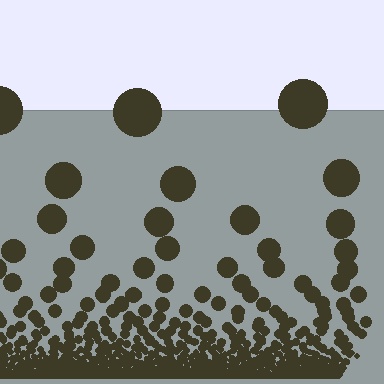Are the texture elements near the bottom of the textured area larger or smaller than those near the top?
Smaller. The gradient is inverted — elements near the bottom are smaller and denser.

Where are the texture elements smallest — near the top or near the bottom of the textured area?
Near the bottom.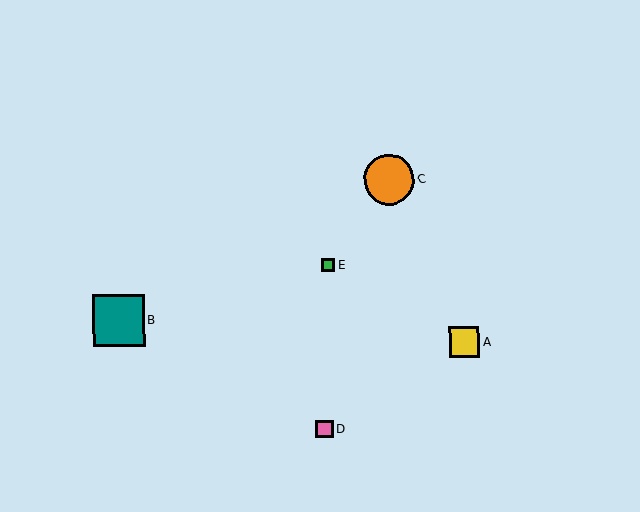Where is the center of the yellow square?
The center of the yellow square is at (464, 342).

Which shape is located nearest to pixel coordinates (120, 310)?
The teal square (labeled B) at (119, 321) is nearest to that location.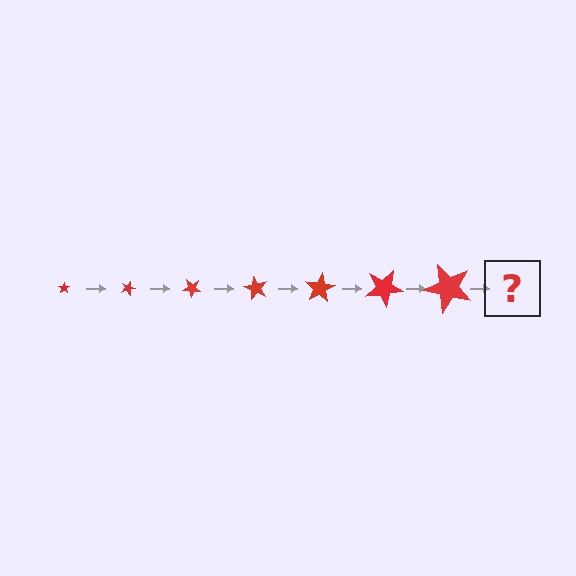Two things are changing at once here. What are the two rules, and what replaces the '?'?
The two rules are that the star grows larger each step and it rotates 20 degrees each step. The '?' should be a star, larger than the previous one and rotated 140 degrees from the start.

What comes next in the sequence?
The next element should be a star, larger than the previous one and rotated 140 degrees from the start.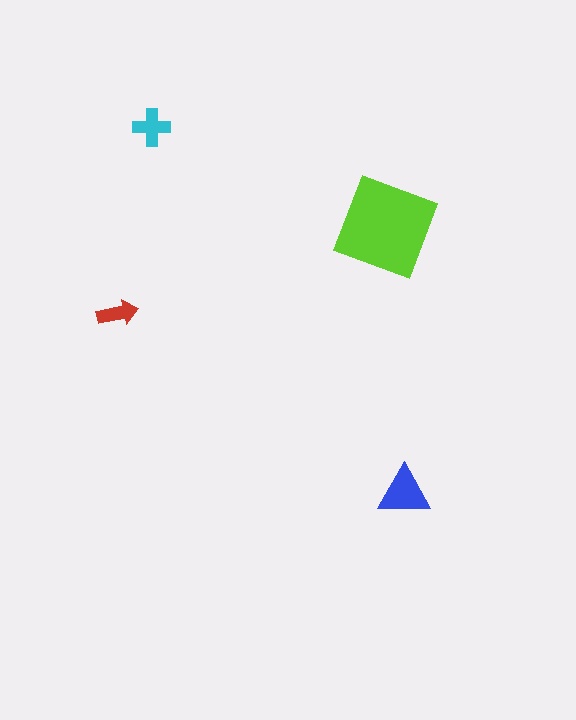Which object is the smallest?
The red arrow.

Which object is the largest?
The lime diamond.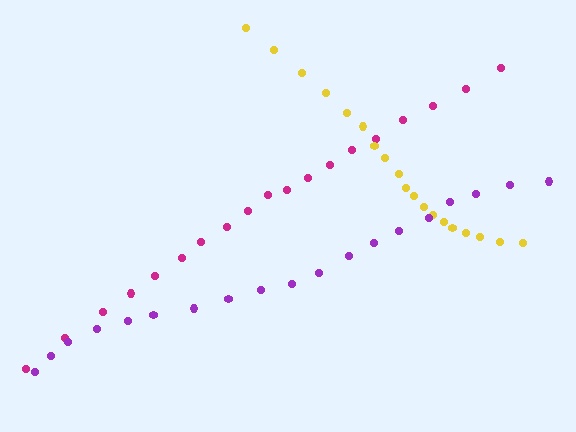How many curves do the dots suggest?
There are 3 distinct paths.